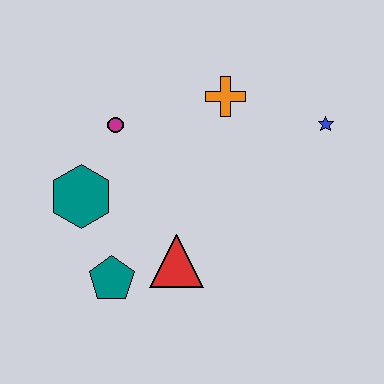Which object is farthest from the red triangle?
The blue star is farthest from the red triangle.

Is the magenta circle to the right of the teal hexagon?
Yes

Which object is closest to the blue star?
The orange cross is closest to the blue star.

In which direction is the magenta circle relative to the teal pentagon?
The magenta circle is above the teal pentagon.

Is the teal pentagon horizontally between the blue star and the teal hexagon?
Yes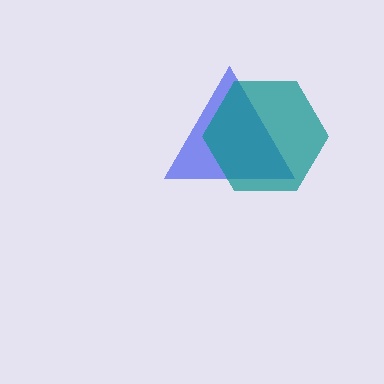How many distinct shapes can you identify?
There are 2 distinct shapes: a blue triangle, a teal hexagon.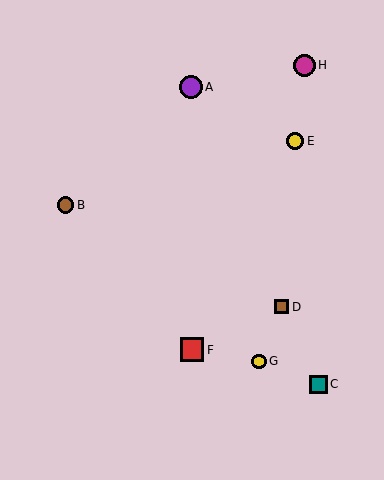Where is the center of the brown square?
The center of the brown square is at (282, 307).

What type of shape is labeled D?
Shape D is a brown square.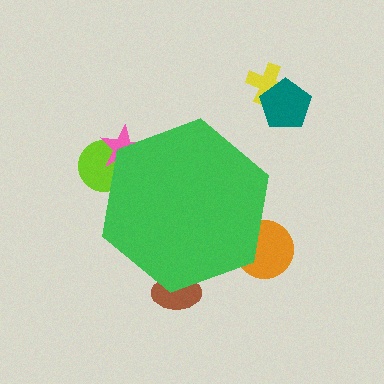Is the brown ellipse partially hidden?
Yes, the brown ellipse is partially hidden behind the green hexagon.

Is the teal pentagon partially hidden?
No, the teal pentagon is fully visible.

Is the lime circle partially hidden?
Yes, the lime circle is partially hidden behind the green hexagon.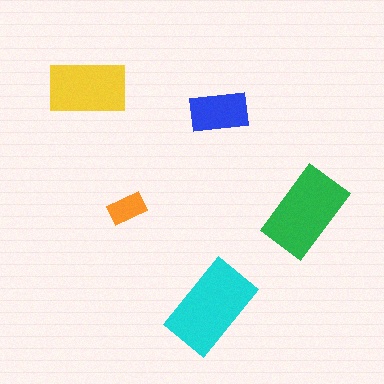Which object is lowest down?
The cyan rectangle is bottommost.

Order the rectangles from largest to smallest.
the cyan one, the green one, the yellow one, the blue one, the orange one.